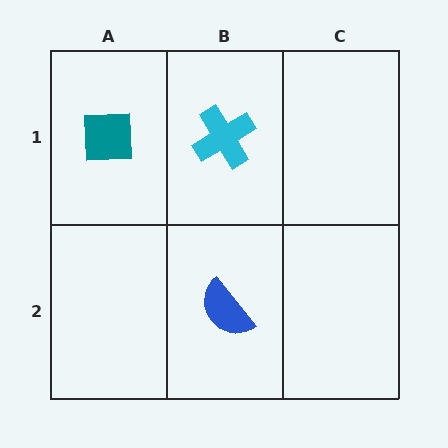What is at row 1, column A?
A teal square.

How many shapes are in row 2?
1 shape.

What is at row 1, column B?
A cyan cross.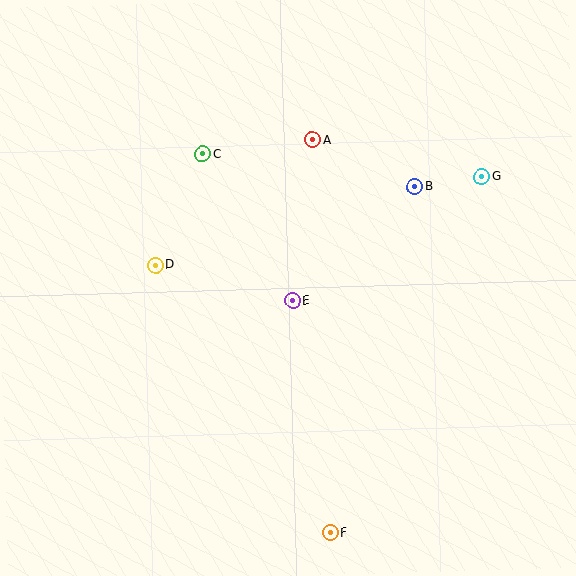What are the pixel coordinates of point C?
Point C is at (203, 154).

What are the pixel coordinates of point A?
Point A is at (312, 140).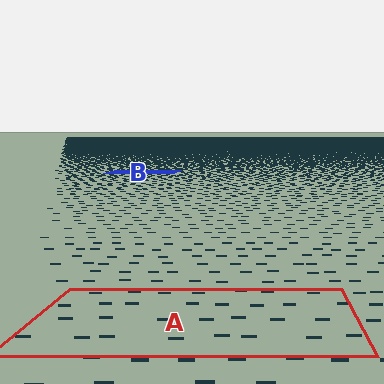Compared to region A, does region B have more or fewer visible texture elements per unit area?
Region B has more texture elements per unit area — they are packed more densely because it is farther away.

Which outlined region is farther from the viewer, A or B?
Region B is farther from the viewer — the texture elements inside it appear smaller and more densely packed.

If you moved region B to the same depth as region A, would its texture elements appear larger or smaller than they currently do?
They would appear larger. At a closer depth, the same texture elements are projected at a bigger on-screen size.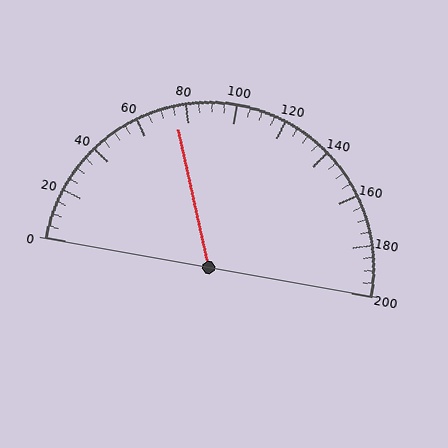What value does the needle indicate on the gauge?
The needle indicates approximately 75.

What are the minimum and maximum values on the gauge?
The gauge ranges from 0 to 200.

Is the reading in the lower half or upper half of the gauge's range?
The reading is in the lower half of the range (0 to 200).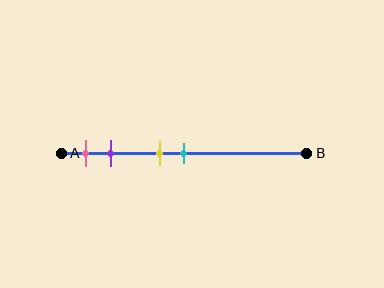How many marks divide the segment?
There are 4 marks dividing the segment.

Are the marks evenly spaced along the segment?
No, the marks are not evenly spaced.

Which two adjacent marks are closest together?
The yellow and cyan marks are the closest adjacent pair.